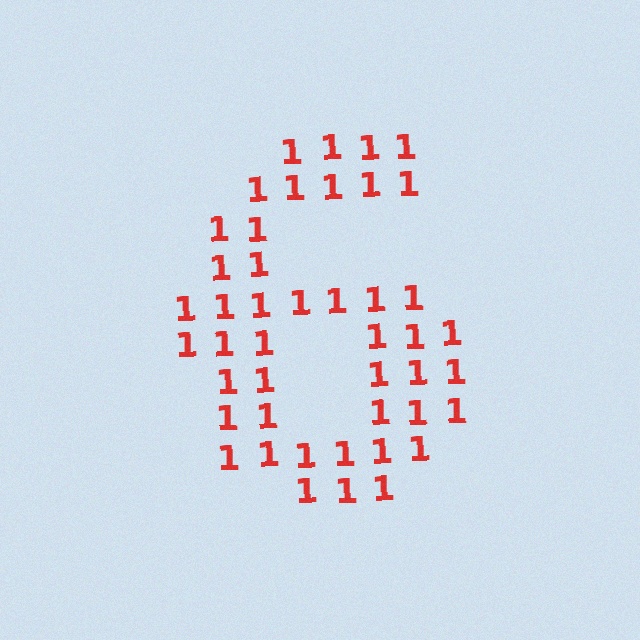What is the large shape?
The large shape is the digit 6.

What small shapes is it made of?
It is made of small digit 1's.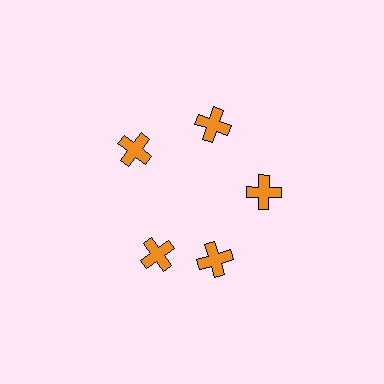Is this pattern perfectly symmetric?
No. The 5 orange crosses are arranged in a ring, but one element near the 8 o'clock position is rotated out of alignment along the ring, breaking the 5-fold rotational symmetry.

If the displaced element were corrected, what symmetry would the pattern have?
It would have 5-fold rotational symmetry — the pattern would map onto itself every 72 degrees.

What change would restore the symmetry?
The symmetry would be restored by rotating it back into even spacing with its neighbors so that all 5 crosses sit at equal angles and equal distance from the center.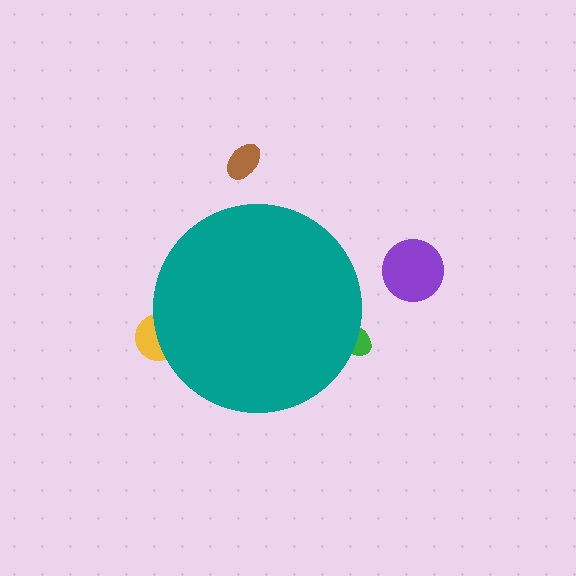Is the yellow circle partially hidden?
Yes, the yellow circle is partially hidden behind the teal circle.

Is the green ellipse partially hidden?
Yes, the green ellipse is partially hidden behind the teal circle.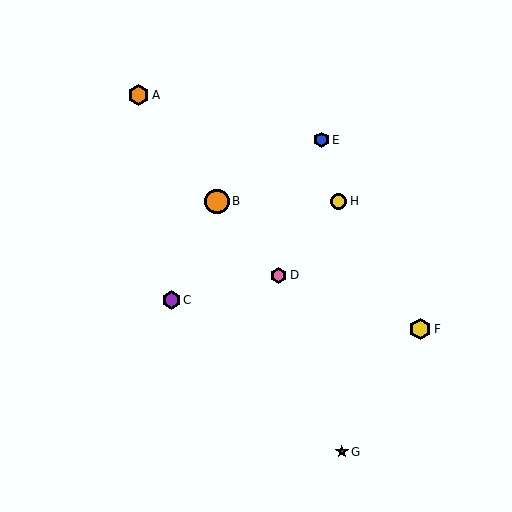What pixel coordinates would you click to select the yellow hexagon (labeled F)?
Click at (420, 329) to select the yellow hexagon F.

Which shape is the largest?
The orange circle (labeled B) is the largest.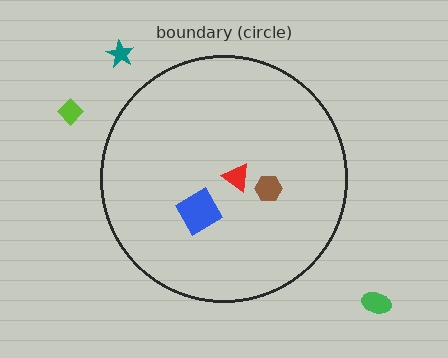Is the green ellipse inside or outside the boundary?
Outside.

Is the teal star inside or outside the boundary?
Outside.